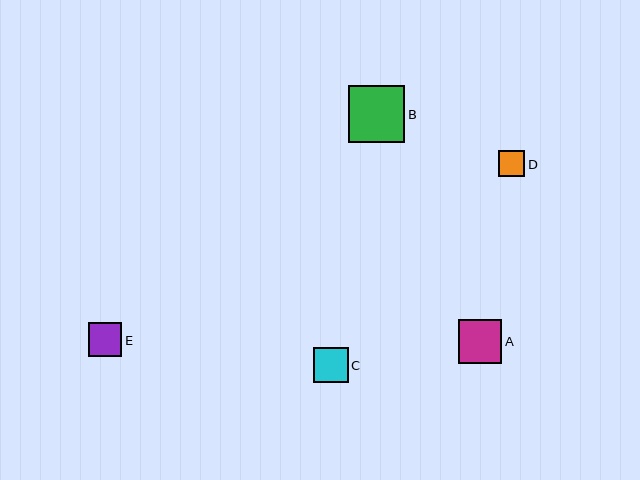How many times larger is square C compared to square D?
Square C is approximately 1.3 times the size of square D.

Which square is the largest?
Square B is the largest with a size of approximately 56 pixels.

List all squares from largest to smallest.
From largest to smallest: B, A, C, E, D.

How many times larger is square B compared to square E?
Square B is approximately 1.7 times the size of square E.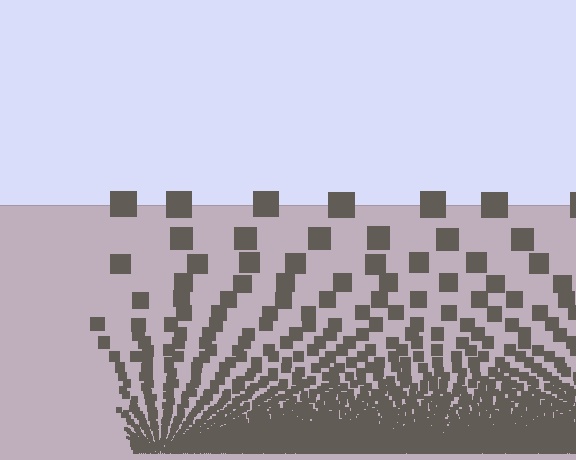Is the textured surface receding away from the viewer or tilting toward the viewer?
The surface appears to tilt toward the viewer. Texture elements get larger and sparser toward the top.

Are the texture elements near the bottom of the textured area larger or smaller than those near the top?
Smaller. The gradient is inverted — elements near the bottom are smaller and denser.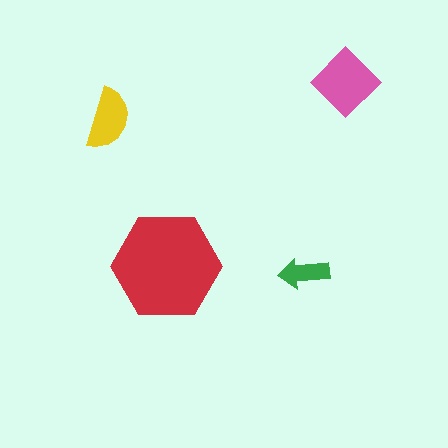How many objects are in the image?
There are 4 objects in the image.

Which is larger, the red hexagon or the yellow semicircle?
The red hexagon.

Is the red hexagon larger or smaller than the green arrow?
Larger.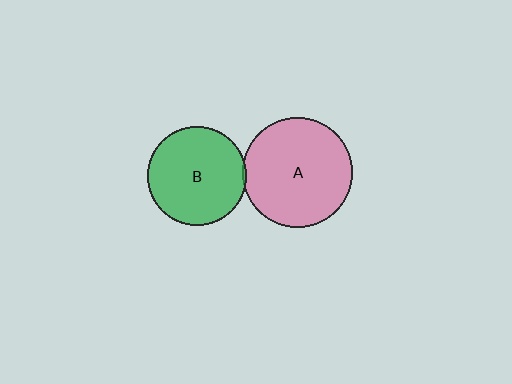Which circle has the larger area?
Circle A (pink).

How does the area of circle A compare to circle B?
Approximately 1.2 times.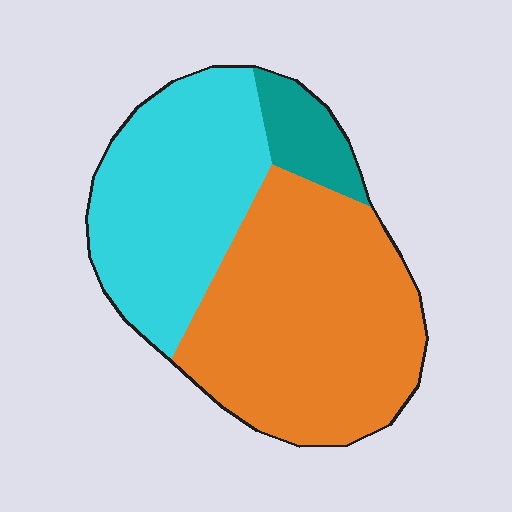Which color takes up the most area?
Orange, at roughly 55%.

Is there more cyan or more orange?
Orange.